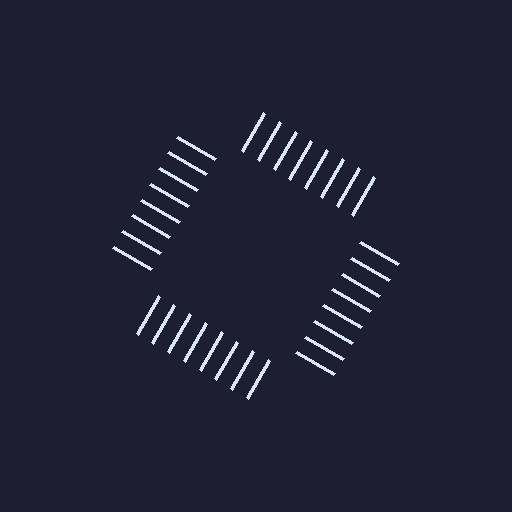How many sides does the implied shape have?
4 sides — the line-ends trace a square.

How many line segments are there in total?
32 — 8 along each of the 4 edges.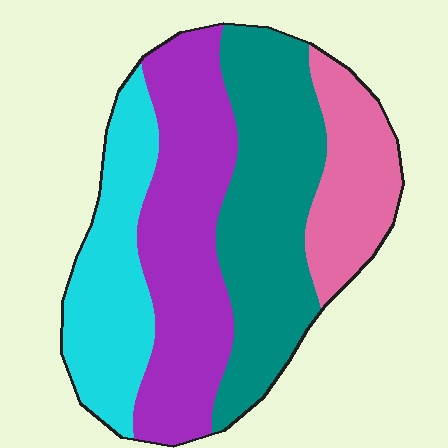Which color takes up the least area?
Pink, at roughly 15%.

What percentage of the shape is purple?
Purple covers roughly 30% of the shape.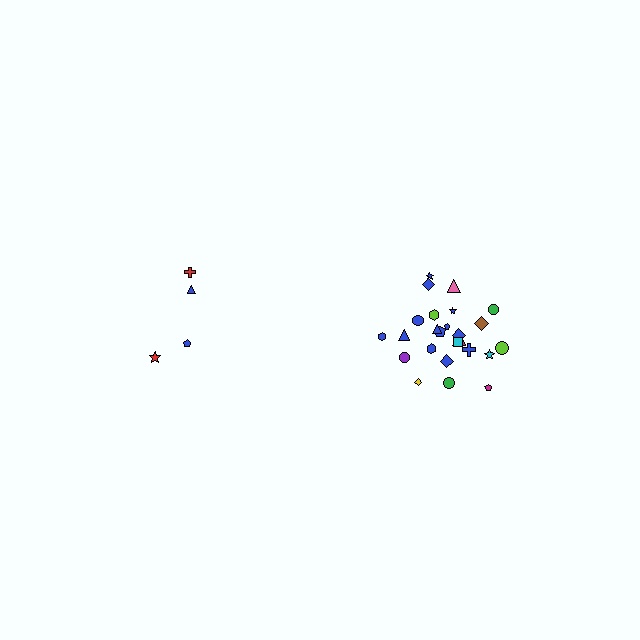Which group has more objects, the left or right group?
The right group.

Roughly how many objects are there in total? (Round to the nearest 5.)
Roughly 30 objects in total.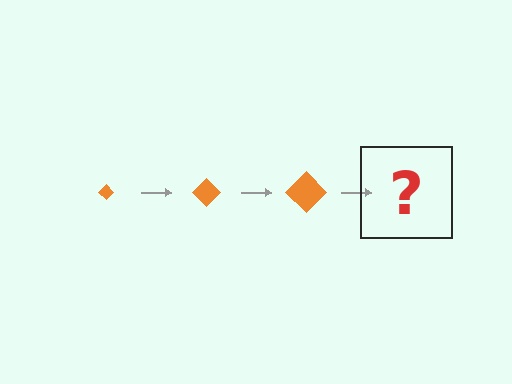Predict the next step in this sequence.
The next step is an orange diamond, larger than the previous one.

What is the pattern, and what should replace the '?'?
The pattern is that the diamond gets progressively larger each step. The '?' should be an orange diamond, larger than the previous one.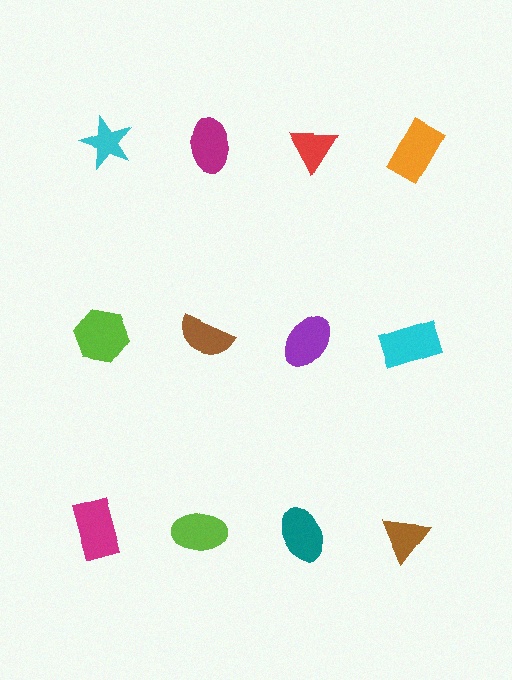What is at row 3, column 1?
A magenta rectangle.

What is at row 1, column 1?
A cyan star.